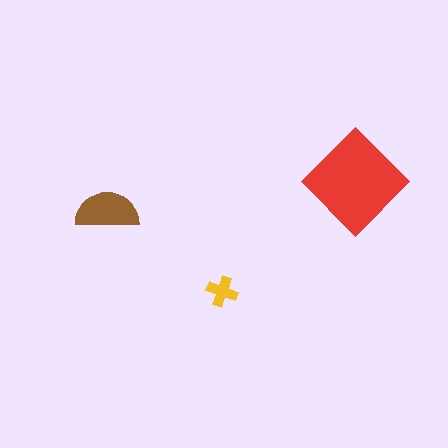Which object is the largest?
The red diamond.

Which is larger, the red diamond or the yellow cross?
The red diamond.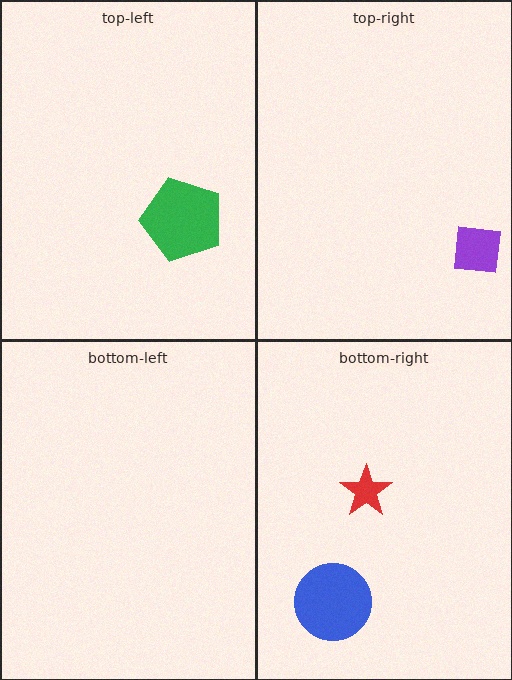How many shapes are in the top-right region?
1.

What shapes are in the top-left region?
The green pentagon.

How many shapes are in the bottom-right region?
2.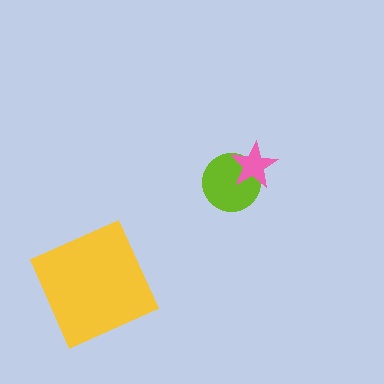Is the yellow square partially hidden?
No, no other shape covers it.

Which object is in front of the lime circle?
The pink star is in front of the lime circle.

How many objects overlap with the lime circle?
1 object overlaps with the lime circle.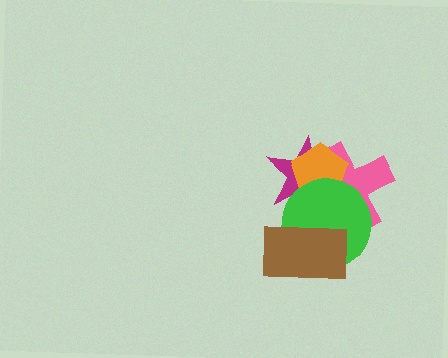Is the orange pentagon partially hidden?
Yes, it is partially covered by another shape.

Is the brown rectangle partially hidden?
No, no other shape covers it.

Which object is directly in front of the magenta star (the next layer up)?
The pink cross is directly in front of the magenta star.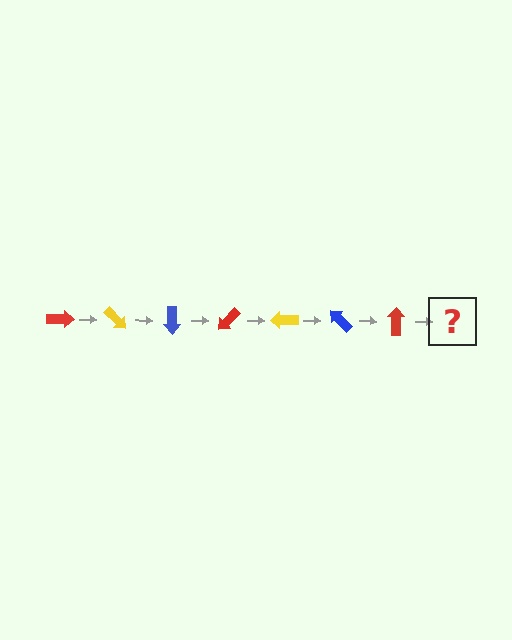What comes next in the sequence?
The next element should be a yellow arrow, rotated 315 degrees from the start.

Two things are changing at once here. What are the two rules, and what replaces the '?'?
The two rules are that it rotates 45 degrees each step and the color cycles through red, yellow, and blue. The '?' should be a yellow arrow, rotated 315 degrees from the start.